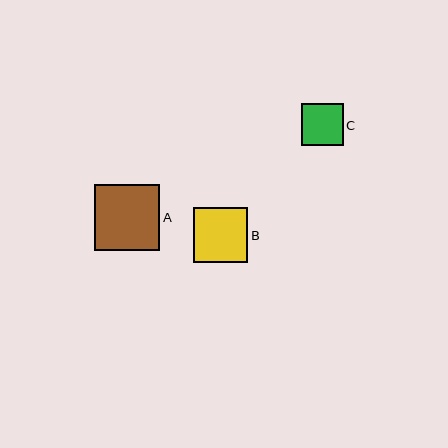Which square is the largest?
Square A is the largest with a size of approximately 66 pixels.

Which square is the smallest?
Square C is the smallest with a size of approximately 42 pixels.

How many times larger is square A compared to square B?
Square A is approximately 1.2 times the size of square B.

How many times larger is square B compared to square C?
Square B is approximately 1.3 times the size of square C.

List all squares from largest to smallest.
From largest to smallest: A, B, C.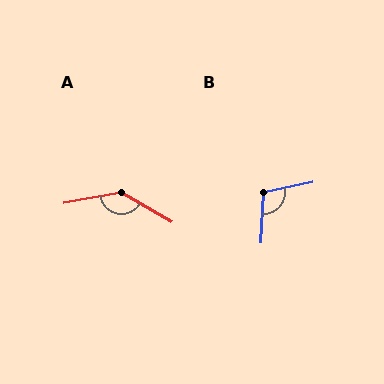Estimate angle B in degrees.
Approximately 105 degrees.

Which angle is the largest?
A, at approximately 140 degrees.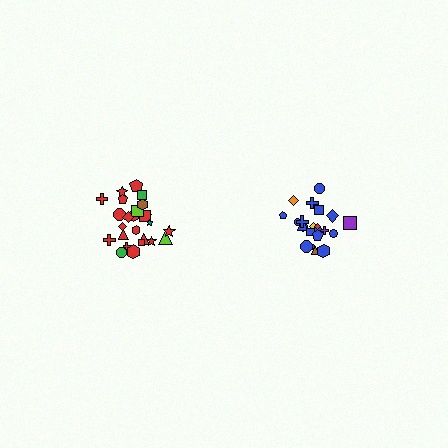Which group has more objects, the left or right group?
The left group.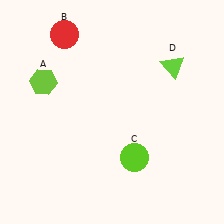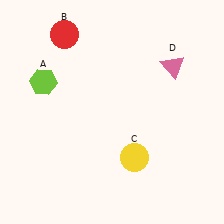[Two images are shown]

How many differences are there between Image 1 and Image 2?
There are 2 differences between the two images.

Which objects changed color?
C changed from lime to yellow. D changed from lime to pink.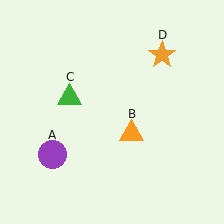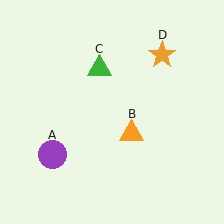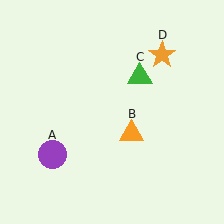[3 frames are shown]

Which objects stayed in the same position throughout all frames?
Purple circle (object A) and orange triangle (object B) and orange star (object D) remained stationary.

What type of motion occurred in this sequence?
The green triangle (object C) rotated clockwise around the center of the scene.